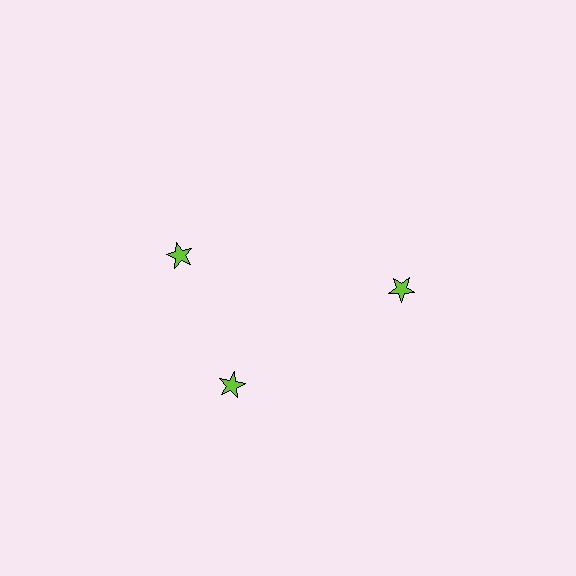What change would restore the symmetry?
The symmetry would be restored by rotating it back into even spacing with its neighbors so that all 3 stars sit at equal angles and equal distance from the center.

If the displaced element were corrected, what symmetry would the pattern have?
It would have 3-fold rotational symmetry — the pattern would map onto itself every 120 degrees.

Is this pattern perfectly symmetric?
No. The 3 lime stars are arranged in a ring, but one element near the 11 o'clock position is rotated out of alignment along the ring, breaking the 3-fold rotational symmetry.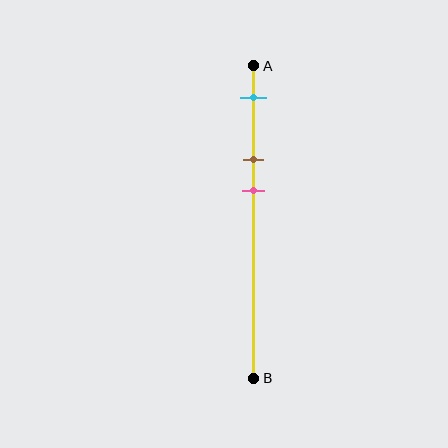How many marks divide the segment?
There are 3 marks dividing the segment.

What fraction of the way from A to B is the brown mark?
The brown mark is approximately 30% (0.3) of the way from A to B.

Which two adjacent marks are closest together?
The brown and pink marks are the closest adjacent pair.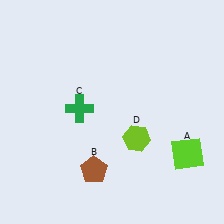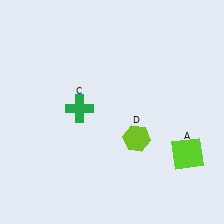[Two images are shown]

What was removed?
The brown pentagon (B) was removed in Image 2.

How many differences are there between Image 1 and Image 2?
There is 1 difference between the two images.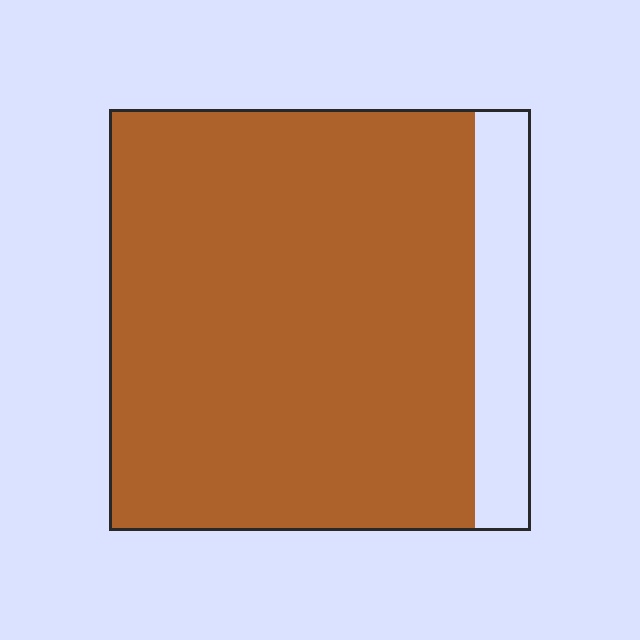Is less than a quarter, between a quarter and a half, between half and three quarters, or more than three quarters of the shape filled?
More than three quarters.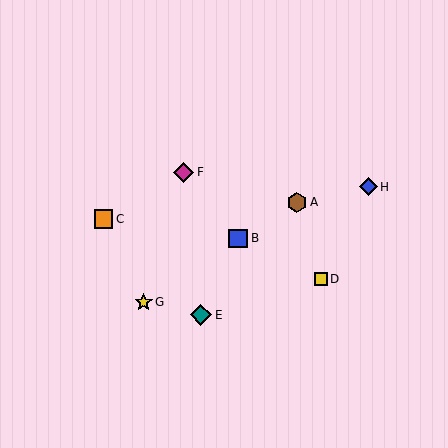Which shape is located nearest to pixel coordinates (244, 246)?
The blue square (labeled B) at (238, 238) is nearest to that location.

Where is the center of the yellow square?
The center of the yellow square is at (321, 279).